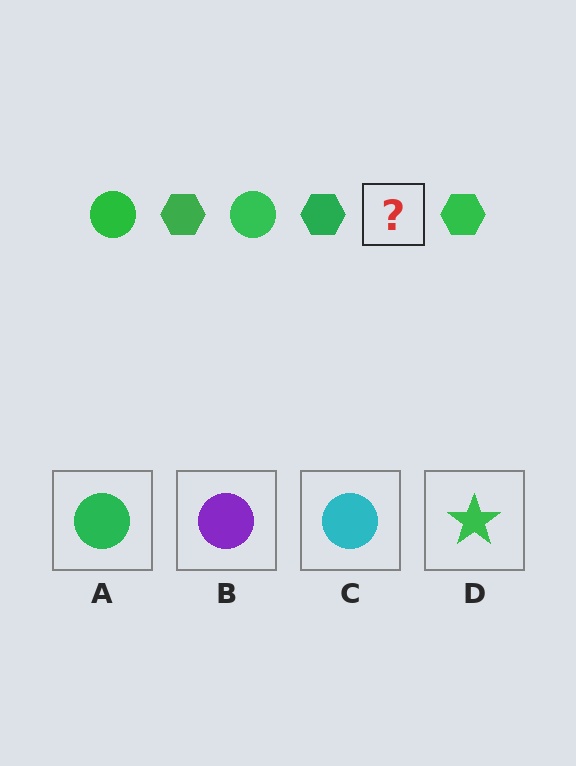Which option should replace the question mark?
Option A.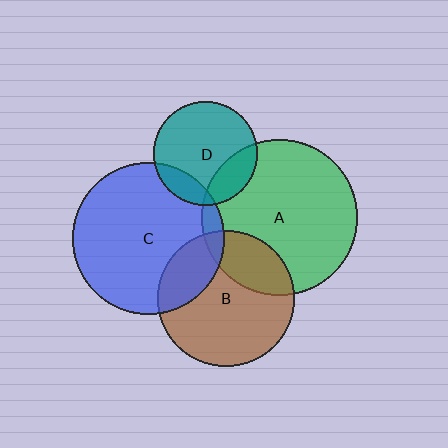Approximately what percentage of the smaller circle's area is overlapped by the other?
Approximately 15%.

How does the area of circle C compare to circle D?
Approximately 2.2 times.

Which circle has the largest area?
Circle A (green).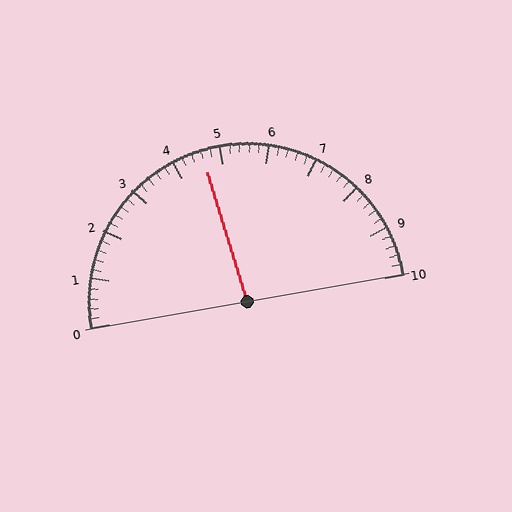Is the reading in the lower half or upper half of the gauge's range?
The reading is in the lower half of the range (0 to 10).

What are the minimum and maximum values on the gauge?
The gauge ranges from 0 to 10.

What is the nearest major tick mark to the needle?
The nearest major tick mark is 5.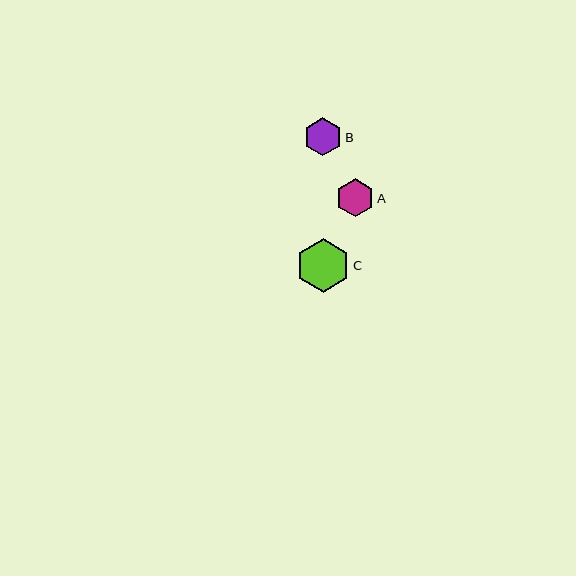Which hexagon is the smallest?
Hexagon A is the smallest with a size of approximately 38 pixels.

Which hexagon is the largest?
Hexagon C is the largest with a size of approximately 54 pixels.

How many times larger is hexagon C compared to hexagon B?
Hexagon C is approximately 1.4 times the size of hexagon B.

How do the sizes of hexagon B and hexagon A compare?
Hexagon B and hexagon A are approximately the same size.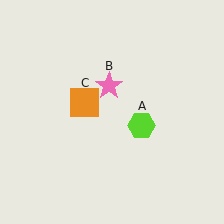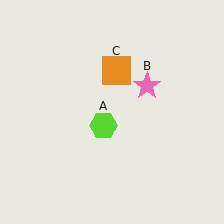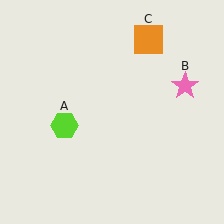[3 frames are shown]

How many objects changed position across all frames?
3 objects changed position: lime hexagon (object A), pink star (object B), orange square (object C).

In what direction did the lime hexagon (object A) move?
The lime hexagon (object A) moved left.